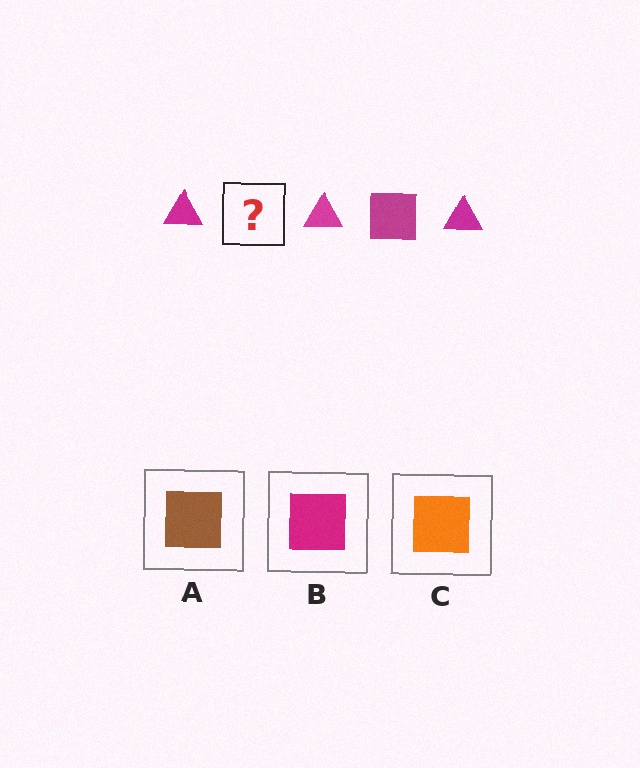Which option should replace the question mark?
Option B.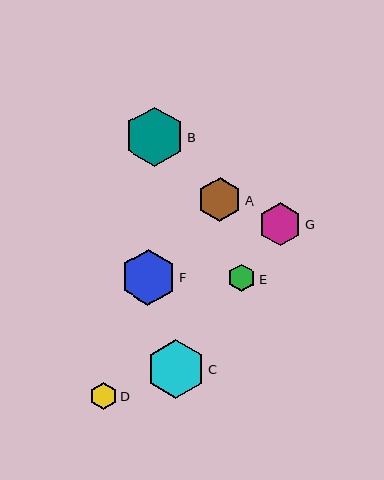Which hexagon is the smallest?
Hexagon D is the smallest with a size of approximately 27 pixels.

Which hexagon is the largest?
Hexagon B is the largest with a size of approximately 59 pixels.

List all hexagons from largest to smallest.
From largest to smallest: B, C, F, A, G, E, D.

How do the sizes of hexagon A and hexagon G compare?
Hexagon A and hexagon G are approximately the same size.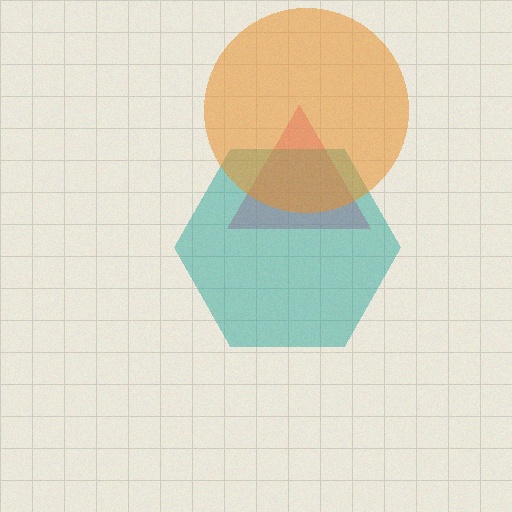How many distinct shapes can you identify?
There are 3 distinct shapes: a pink triangle, a teal hexagon, an orange circle.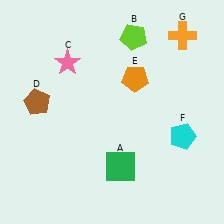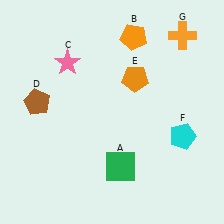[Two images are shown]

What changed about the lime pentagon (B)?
In Image 1, B is lime. In Image 2, it changed to orange.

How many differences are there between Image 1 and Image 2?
There is 1 difference between the two images.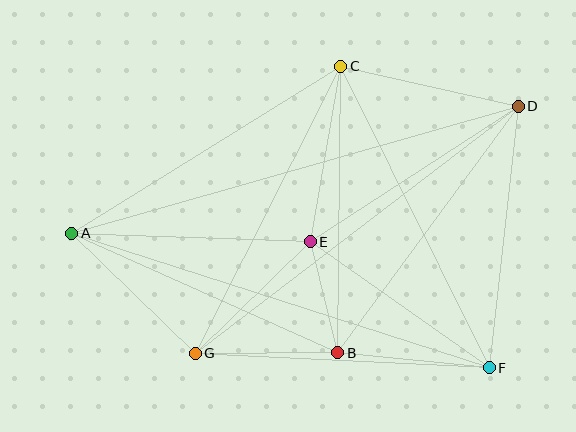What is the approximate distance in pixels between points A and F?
The distance between A and F is approximately 439 pixels.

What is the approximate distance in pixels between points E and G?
The distance between E and G is approximately 160 pixels.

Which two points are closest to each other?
Points B and E are closest to each other.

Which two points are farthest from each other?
Points A and D are farthest from each other.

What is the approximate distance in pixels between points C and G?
The distance between C and G is approximately 322 pixels.